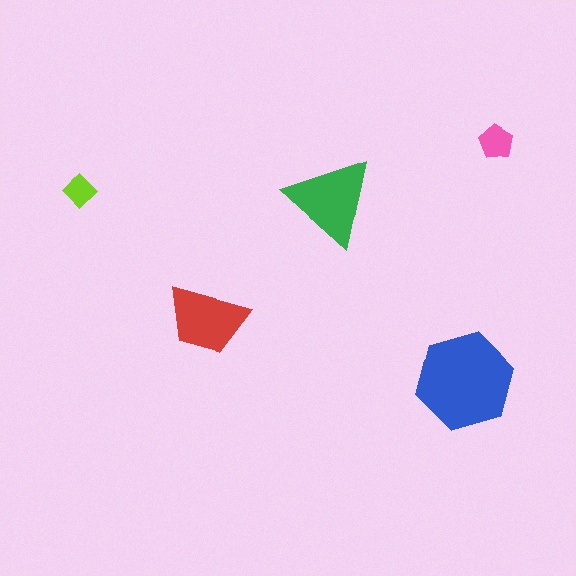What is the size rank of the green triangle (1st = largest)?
2nd.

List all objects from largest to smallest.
The blue hexagon, the green triangle, the red trapezoid, the pink pentagon, the lime diamond.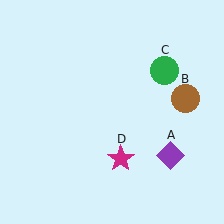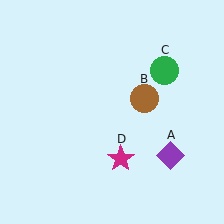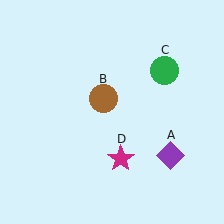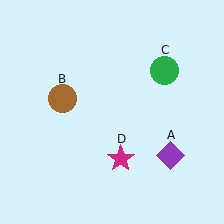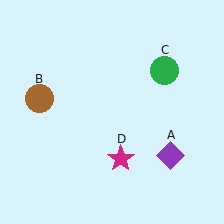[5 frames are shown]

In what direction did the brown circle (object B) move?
The brown circle (object B) moved left.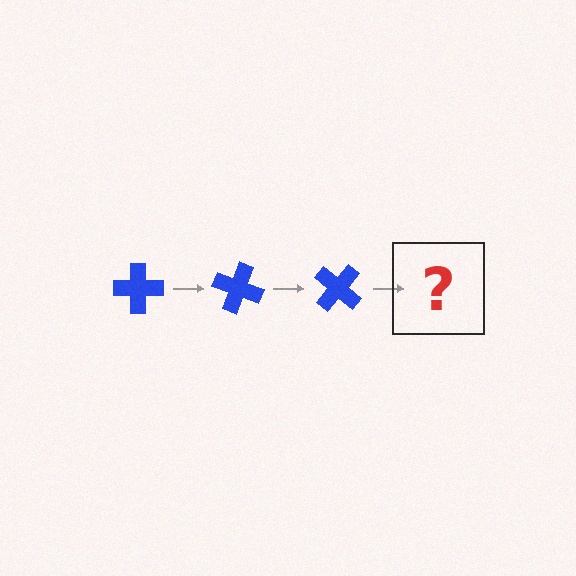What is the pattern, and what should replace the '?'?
The pattern is that the cross rotates 20 degrees each step. The '?' should be a blue cross rotated 60 degrees.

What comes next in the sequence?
The next element should be a blue cross rotated 60 degrees.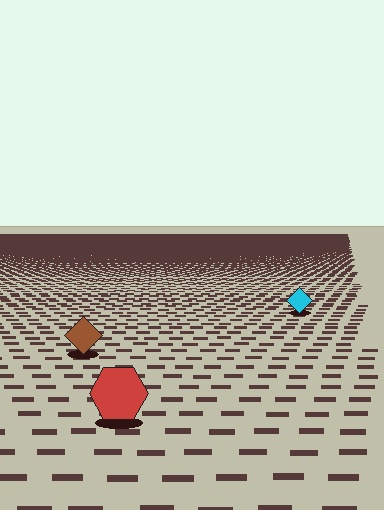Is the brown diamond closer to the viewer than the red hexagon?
No. The red hexagon is closer — you can tell from the texture gradient: the ground texture is coarser near it.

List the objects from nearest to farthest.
From nearest to farthest: the red hexagon, the brown diamond, the cyan diamond.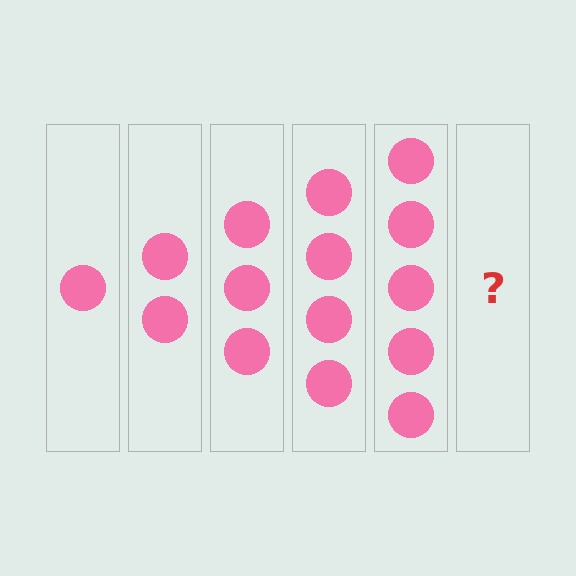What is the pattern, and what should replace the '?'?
The pattern is that each step adds one more circle. The '?' should be 6 circles.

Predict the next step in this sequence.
The next step is 6 circles.